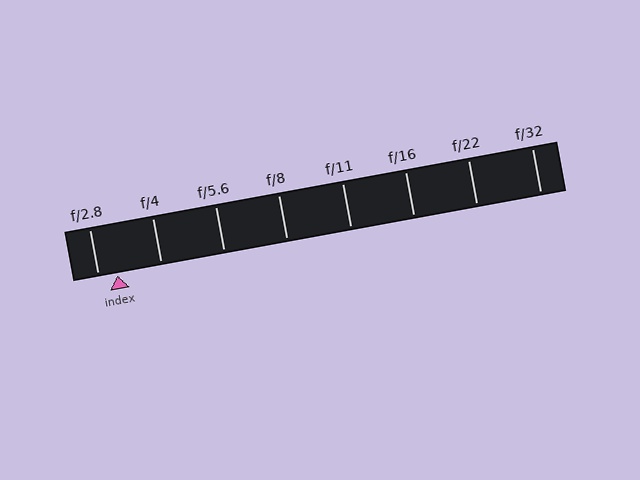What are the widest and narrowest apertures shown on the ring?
The widest aperture shown is f/2.8 and the narrowest is f/32.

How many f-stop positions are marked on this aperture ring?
There are 8 f-stop positions marked.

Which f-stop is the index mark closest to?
The index mark is closest to f/2.8.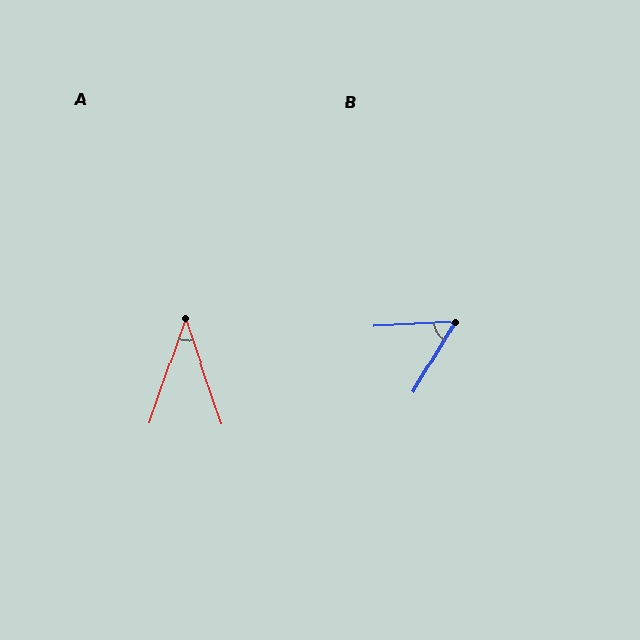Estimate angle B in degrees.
Approximately 56 degrees.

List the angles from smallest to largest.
A (38°), B (56°).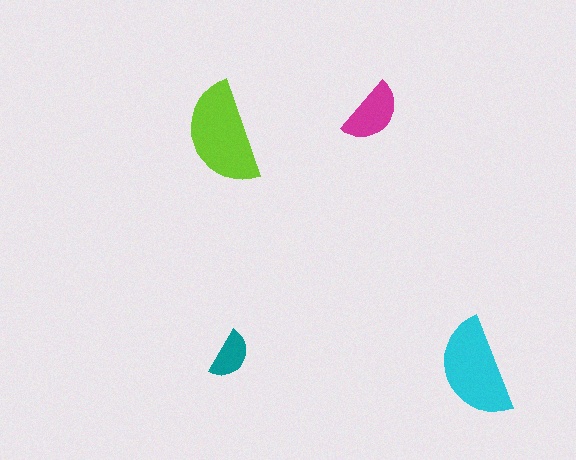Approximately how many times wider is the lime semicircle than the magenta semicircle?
About 1.5 times wider.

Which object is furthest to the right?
The cyan semicircle is rightmost.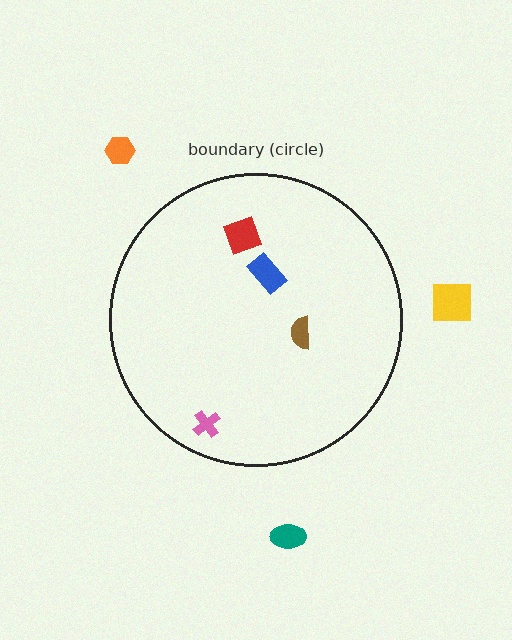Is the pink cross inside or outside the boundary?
Inside.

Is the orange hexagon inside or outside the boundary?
Outside.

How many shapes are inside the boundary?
4 inside, 3 outside.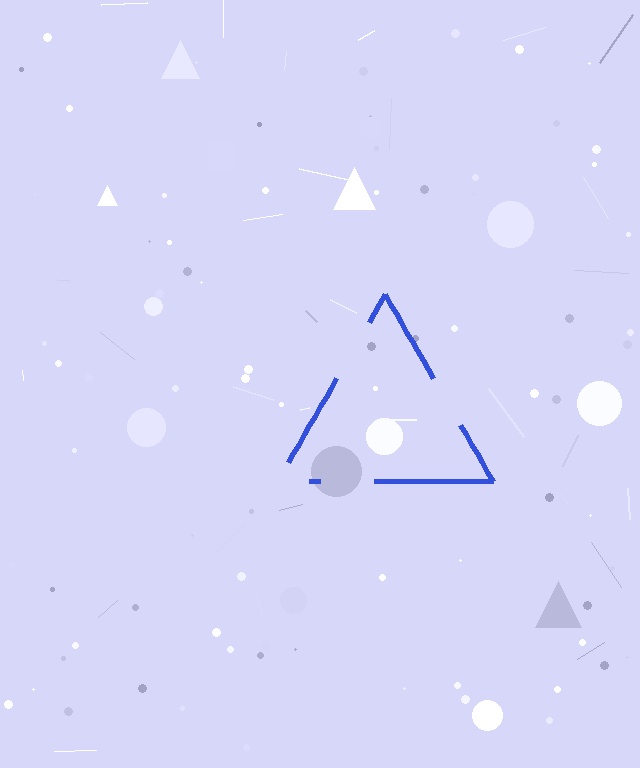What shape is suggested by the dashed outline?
The dashed outline suggests a triangle.